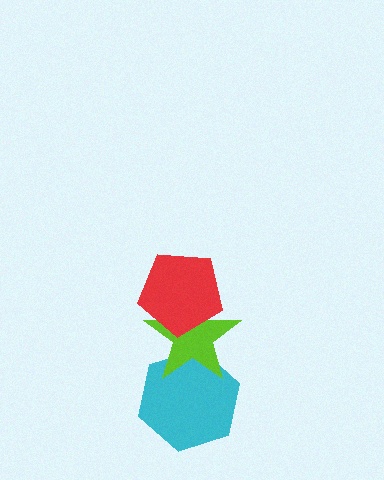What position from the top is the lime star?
The lime star is 2nd from the top.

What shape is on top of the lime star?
The red pentagon is on top of the lime star.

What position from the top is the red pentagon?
The red pentagon is 1st from the top.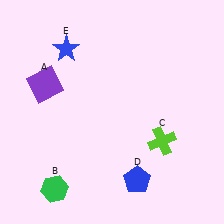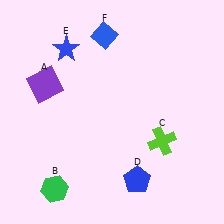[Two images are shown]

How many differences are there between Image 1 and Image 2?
There is 1 difference between the two images.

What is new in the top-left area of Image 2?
A blue diamond (F) was added in the top-left area of Image 2.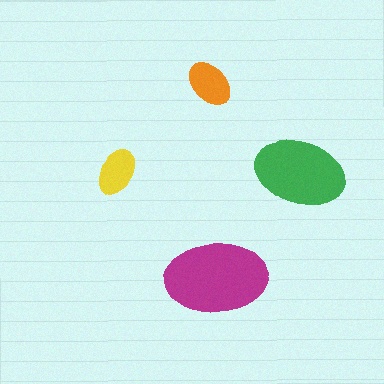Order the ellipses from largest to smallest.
the magenta one, the green one, the orange one, the yellow one.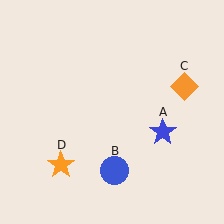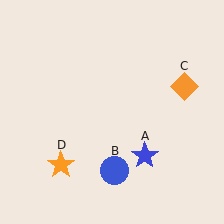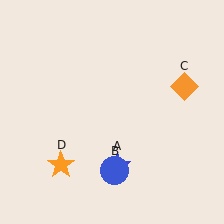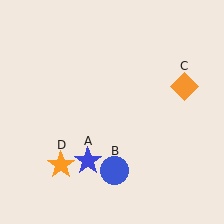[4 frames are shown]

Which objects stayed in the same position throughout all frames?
Blue circle (object B) and orange diamond (object C) and orange star (object D) remained stationary.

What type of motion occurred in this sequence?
The blue star (object A) rotated clockwise around the center of the scene.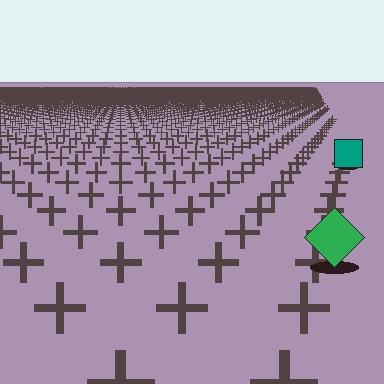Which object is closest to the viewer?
The green diamond is closest. The texture marks near it are larger and more spread out.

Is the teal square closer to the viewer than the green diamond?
No. The green diamond is closer — you can tell from the texture gradient: the ground texture is coarser near it.